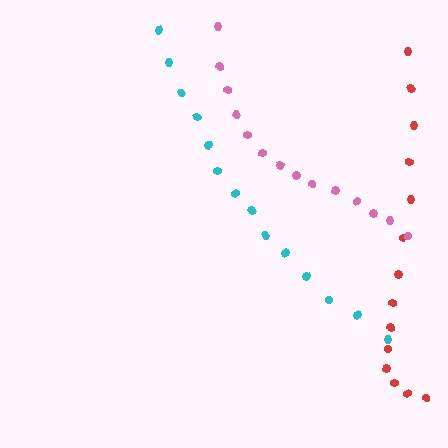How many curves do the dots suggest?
There are 3 distinct paths.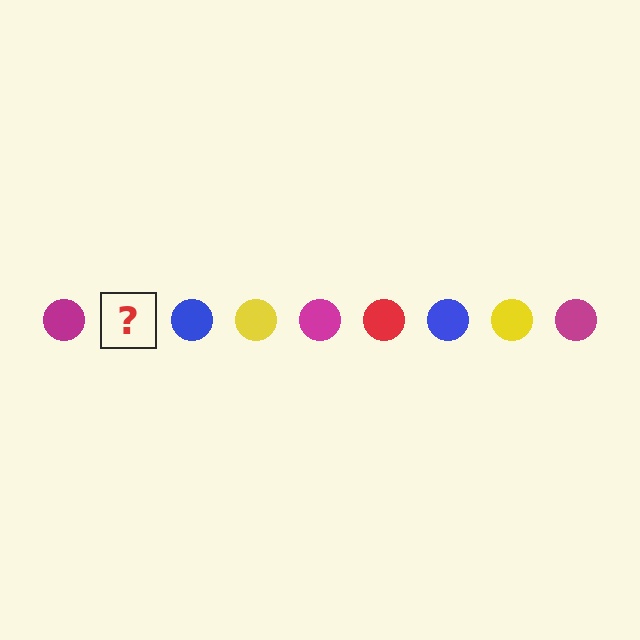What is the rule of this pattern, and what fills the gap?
The rule is that the pattern cycles through magenta, red, blue, yellow circles. The gap should be filled with a red circle.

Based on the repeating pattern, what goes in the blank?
The blank should be a red circle.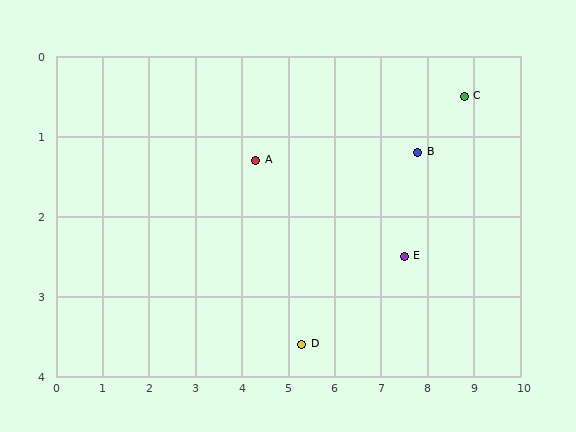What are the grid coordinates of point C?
Point C is at approximately (8.8, 0.5).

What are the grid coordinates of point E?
Point E is at approximately (7.5, 2.5).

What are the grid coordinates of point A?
Point A is at approximately (4.3, 1.3).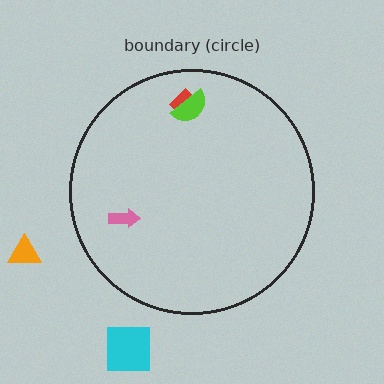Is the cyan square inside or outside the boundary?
Outside.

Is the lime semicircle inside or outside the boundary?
Inside.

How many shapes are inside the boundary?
3 inside, 2 outside.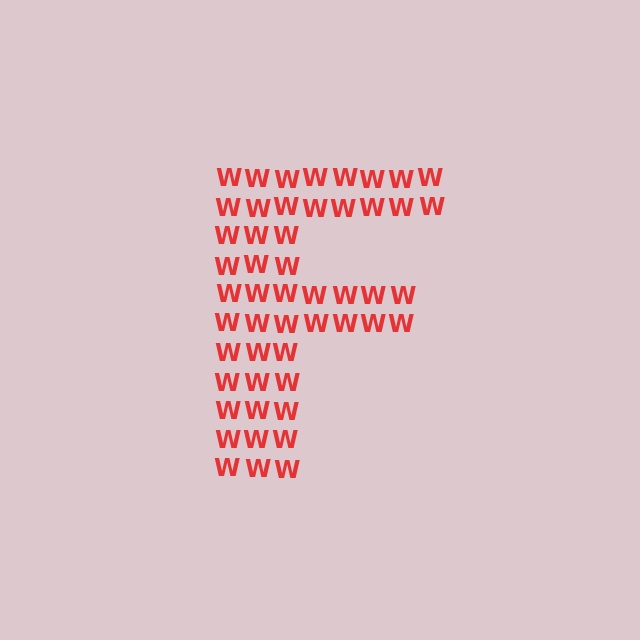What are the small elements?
The small elements are letter W's.